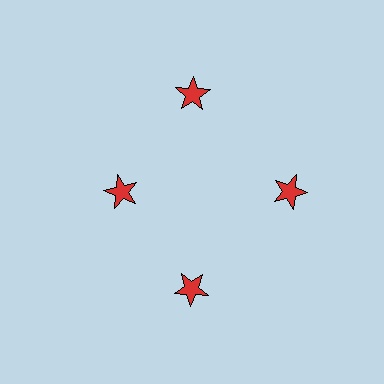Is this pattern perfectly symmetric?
No. The 4 red stars are arranged in a ring, but one element near the 9 o'clock position is pulled inward toward the center, breaking the 4-fold rotational symmetry.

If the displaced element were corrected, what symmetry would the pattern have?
It would have 4-fold rotational symmetry — the pattern would map onto itself every 90 degrees.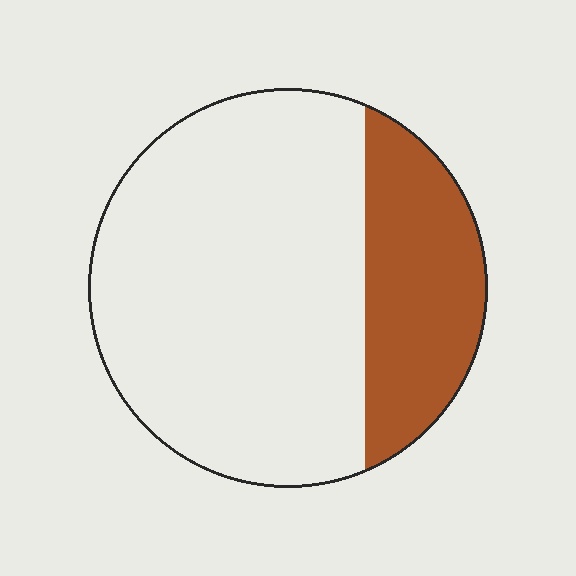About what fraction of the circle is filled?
About one quarter (1/4).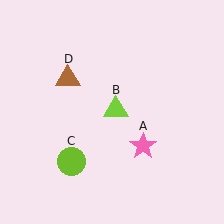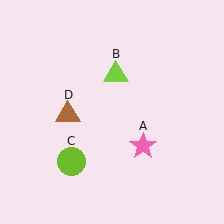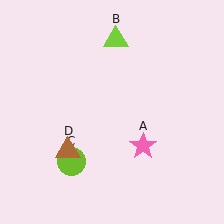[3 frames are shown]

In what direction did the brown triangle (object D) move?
The brown triangle (object D) moved down.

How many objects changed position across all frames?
2 objects changed position: lime triangle (object B), brown triangle (object D).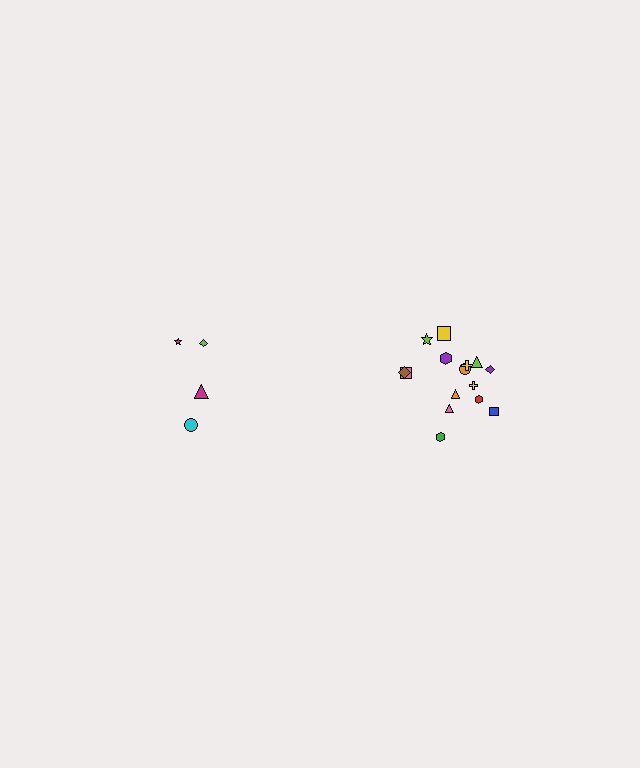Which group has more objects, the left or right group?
The right group.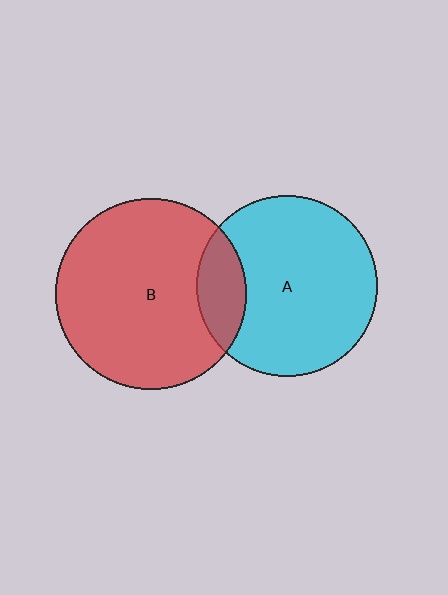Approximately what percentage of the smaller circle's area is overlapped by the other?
Approximately 15%.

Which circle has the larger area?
Circle B (red).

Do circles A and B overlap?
Yes.